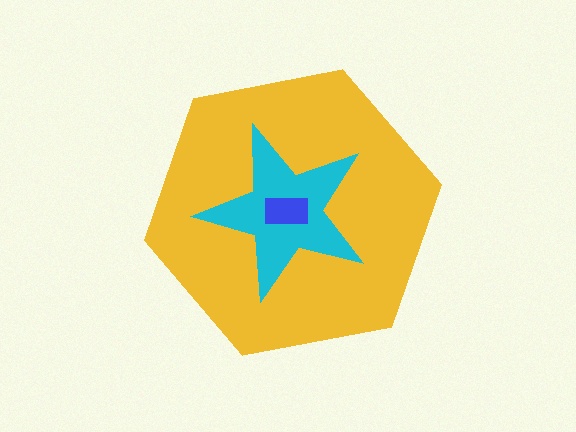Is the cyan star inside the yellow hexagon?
Yes.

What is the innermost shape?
The blue rectangle.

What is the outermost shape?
The yellow hexagon.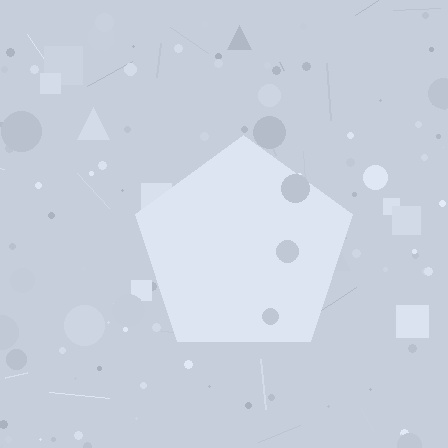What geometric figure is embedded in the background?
A pentagon is embedded in the background.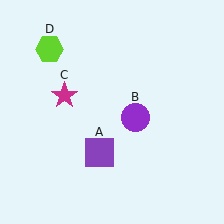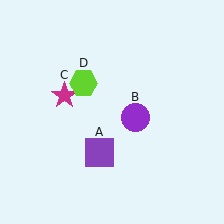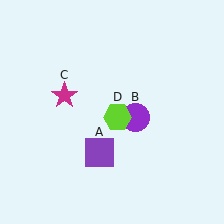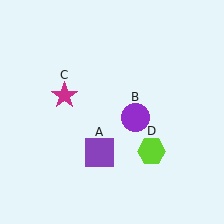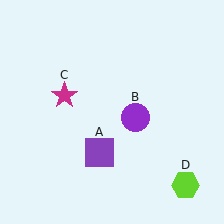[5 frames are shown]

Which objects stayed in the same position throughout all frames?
Purple square (object A) and purple circle (object B) and magenta star (object C) remained stationary.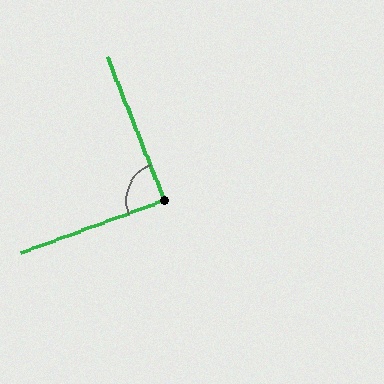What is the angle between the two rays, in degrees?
Approximately 89 degrees.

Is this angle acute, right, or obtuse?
It is approximately a right angle.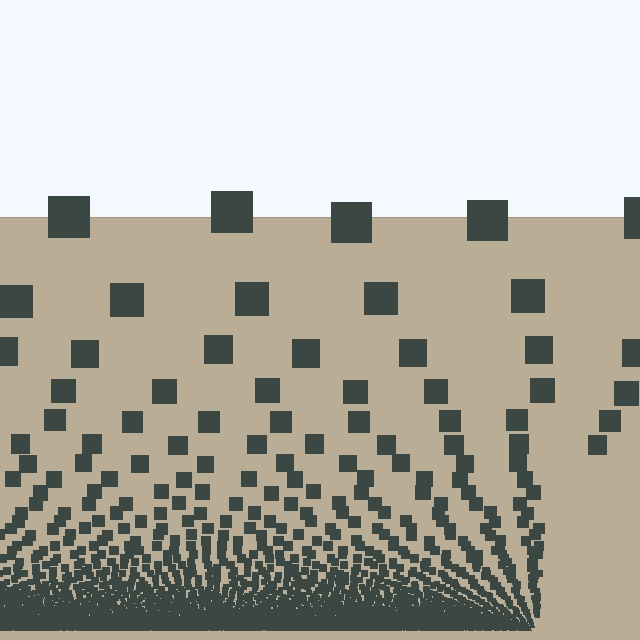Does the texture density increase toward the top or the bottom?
Density increases toward the bottom.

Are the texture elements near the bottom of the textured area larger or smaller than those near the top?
Smaller. The gradient is inverted — elements near the bottom are smaller and denser.